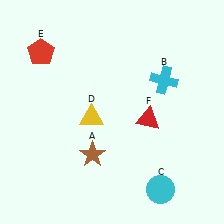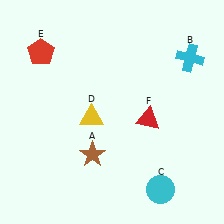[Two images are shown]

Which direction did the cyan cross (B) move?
The cyan cross (B) moved right.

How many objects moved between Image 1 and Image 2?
1 object moved between the two images.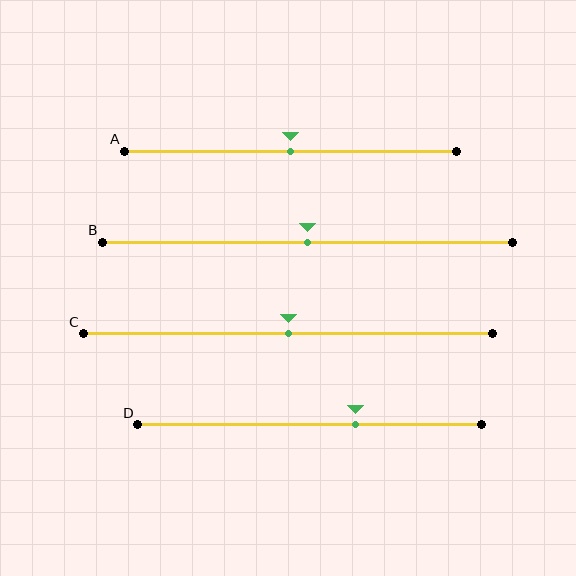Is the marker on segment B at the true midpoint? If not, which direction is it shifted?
Yes, the marker on segment B is at the true midpoint.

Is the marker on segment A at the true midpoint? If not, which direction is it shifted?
Yes, the marker on segment A is at the true midpoint.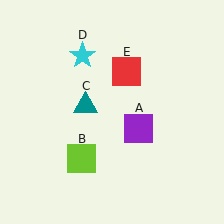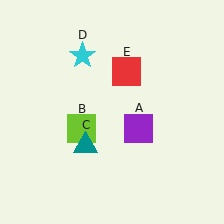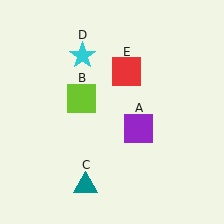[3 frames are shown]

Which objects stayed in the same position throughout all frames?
Purple square (object A) and cyan star (object D) and red square (object E) remained stationary.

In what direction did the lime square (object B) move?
The lime square (object B) moved up.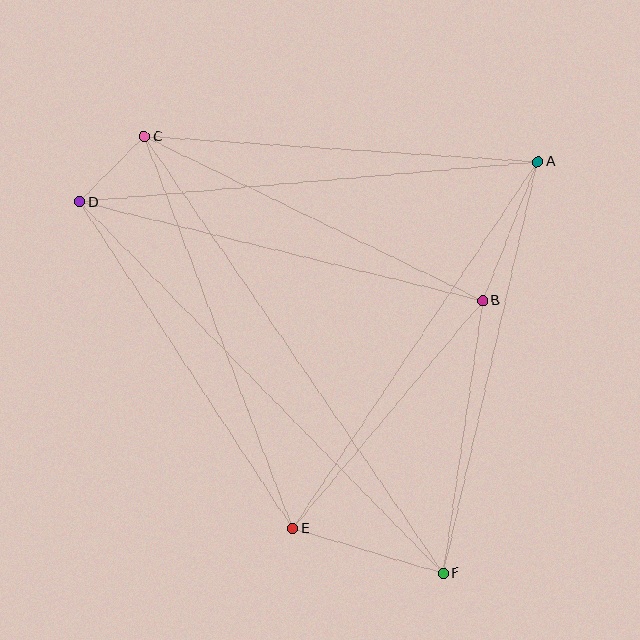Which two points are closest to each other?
Points C and D are closest to each other.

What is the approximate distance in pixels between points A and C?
The distance between A and C is approximately 394 pixels.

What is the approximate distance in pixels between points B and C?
The distance between B and C is approximately 376 pixels.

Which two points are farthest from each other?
Points C and F are farthest from each other.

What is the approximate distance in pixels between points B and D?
The distance between B and D is approximately 415 pixels.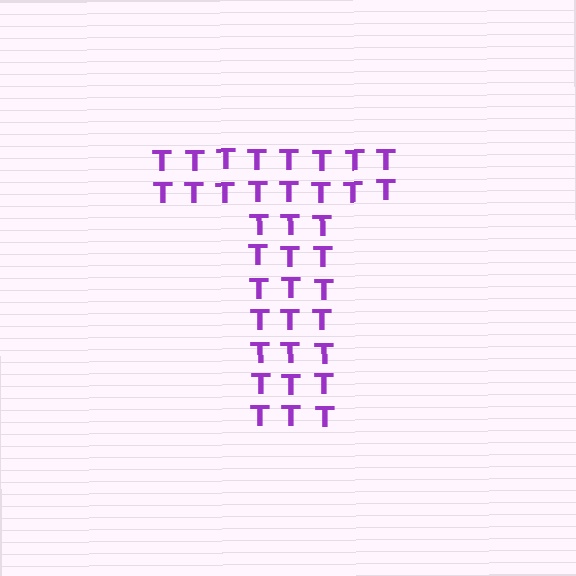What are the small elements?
The small elements are letter T's.